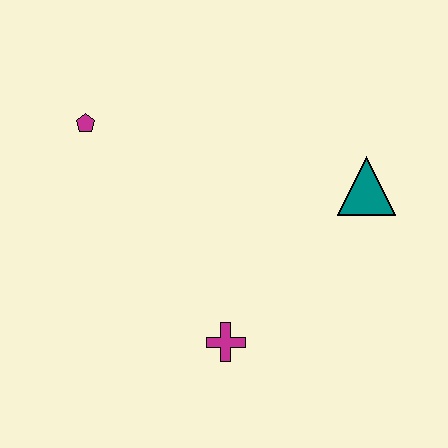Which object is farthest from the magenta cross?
The magenta pentagon is farthest from the magenta cross.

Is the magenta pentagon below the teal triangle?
No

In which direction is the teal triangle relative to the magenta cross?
The teal triangle is above the magenta cross.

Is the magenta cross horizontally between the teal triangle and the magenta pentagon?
Yes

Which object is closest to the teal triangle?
The magenta cross is closest to the teal triangle.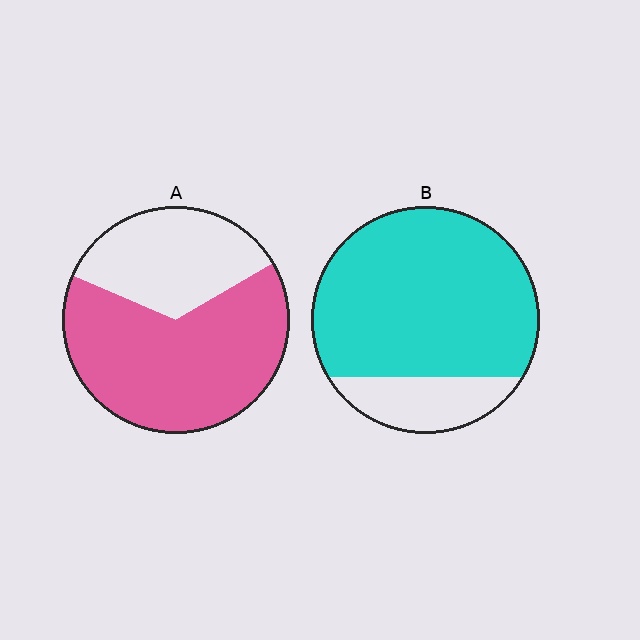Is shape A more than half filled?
Yes.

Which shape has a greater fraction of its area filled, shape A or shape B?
Shape B.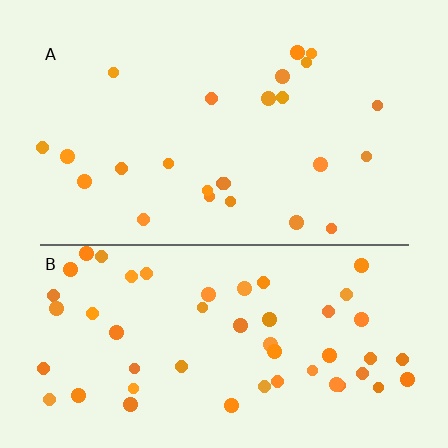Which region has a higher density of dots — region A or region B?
B (the bottom).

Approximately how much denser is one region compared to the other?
Approximately 2.1× — region B over region A.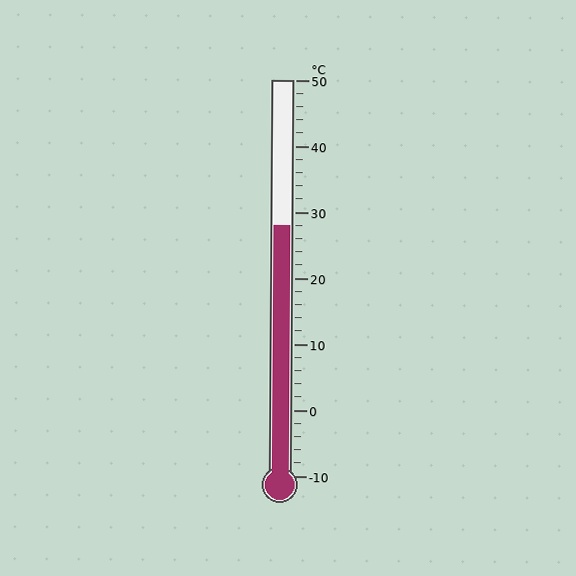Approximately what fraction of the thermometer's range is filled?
The thermometer is filled to approximately 65% of its range.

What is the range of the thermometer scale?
The thermometer scale ranges from -10°C to 50°C.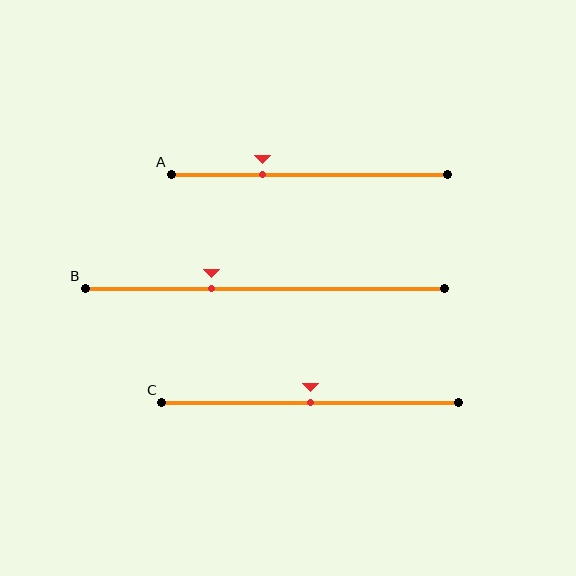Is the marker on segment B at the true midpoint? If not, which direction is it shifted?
No, the marker on segment B is shifted to the left by about 15% of the segment length.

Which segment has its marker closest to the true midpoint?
Segment C has its marker closest to the true midpoint.